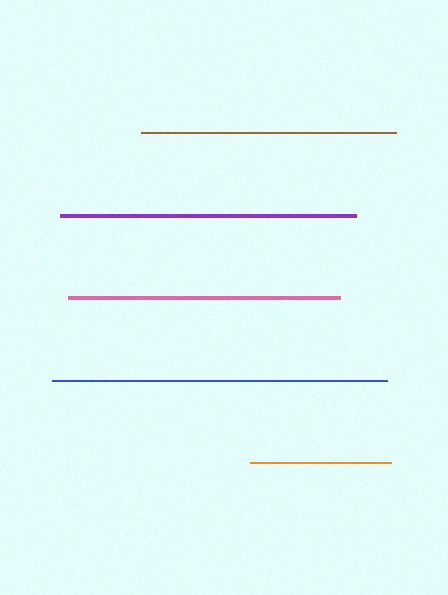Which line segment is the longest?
The blue line is the longest at approximately 335 pixels.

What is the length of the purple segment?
The purple segment is approximately 296 pixels long.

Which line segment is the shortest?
The orange line is the shortest at approximately 141 pixels.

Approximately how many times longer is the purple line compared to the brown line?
The purple line is approximately 1.2 times the length of the brown line.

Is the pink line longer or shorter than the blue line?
The blue line is longer than the pink line.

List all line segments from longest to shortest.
From longest to shortest: blue, purple, pink, brown, orange.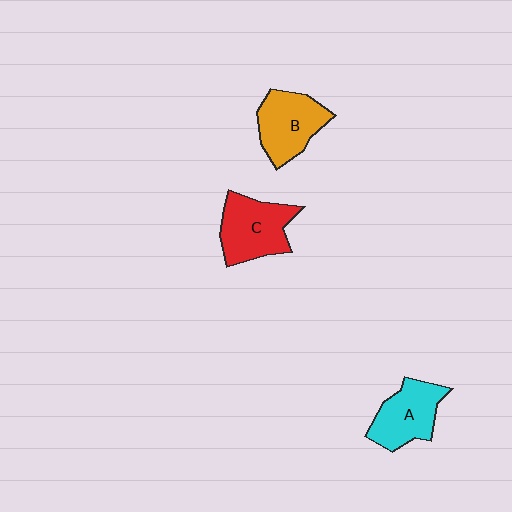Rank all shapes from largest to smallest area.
From largest to smallest: C (red), B (orange), A (cyan).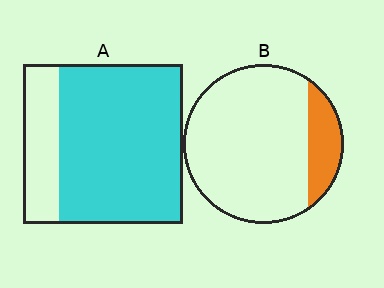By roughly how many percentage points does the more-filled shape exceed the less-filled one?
By roughly 60 percentage points (A over B).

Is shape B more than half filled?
No.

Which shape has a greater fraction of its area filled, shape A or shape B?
Shape A.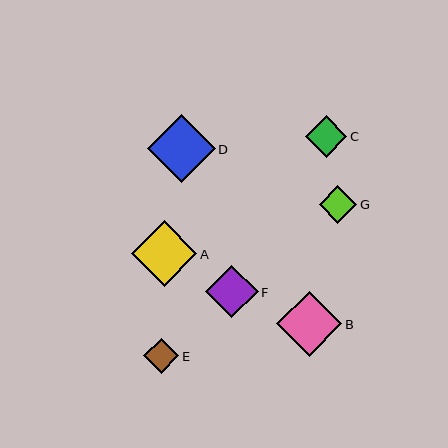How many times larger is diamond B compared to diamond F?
Diamond B is approximately 1.3 times the size of diamond F.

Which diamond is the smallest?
Diamond E is the smallest with a size of approximately 36 pixels.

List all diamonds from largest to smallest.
From largest to smallest: D, B, A, F, C, G, E.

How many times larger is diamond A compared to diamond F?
Diamond A is approximately 1.3 times the size of diamond F.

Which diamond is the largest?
Diamond D is the largest with a size of approximately 68 pixels.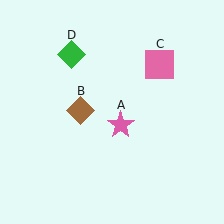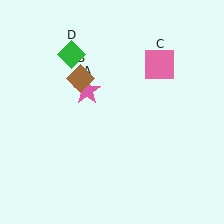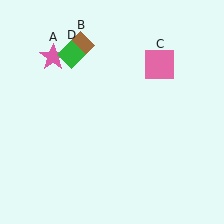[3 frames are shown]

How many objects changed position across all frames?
2 objects changed position: pink star (object A), brown diamond (object B).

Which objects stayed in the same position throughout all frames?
Pink square (object C) and green diamond (object D) remained stationary.